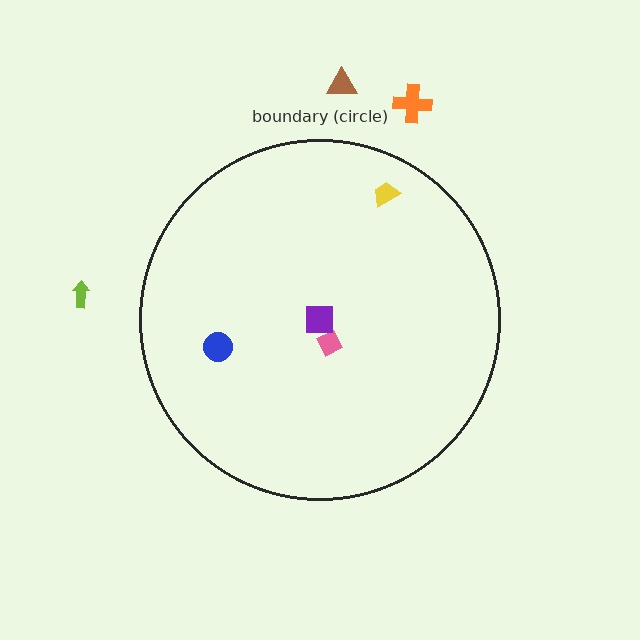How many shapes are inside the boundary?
4 inside, 3 outside.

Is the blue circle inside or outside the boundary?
Inside.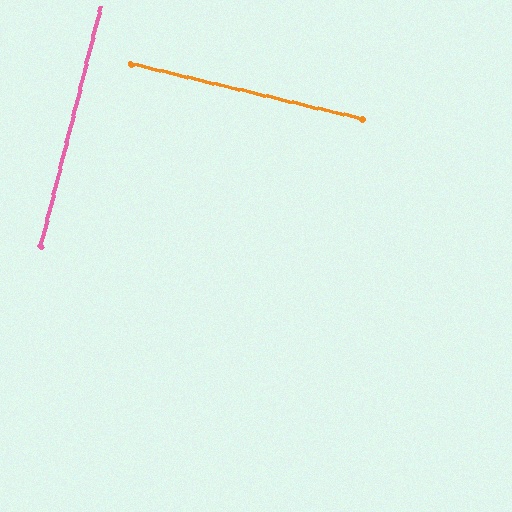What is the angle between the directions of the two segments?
Approximately 89 degrees.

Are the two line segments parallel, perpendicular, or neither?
Perpendicular — they meet at approximately 89°.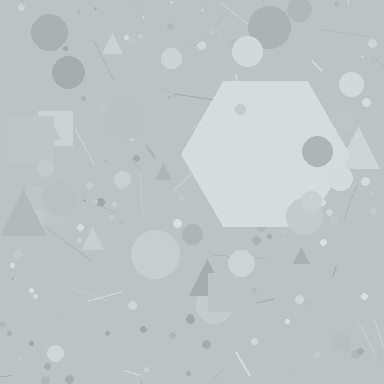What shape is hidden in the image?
A hexagon is hidden in the image.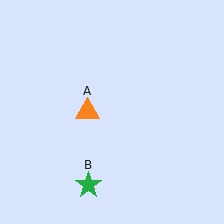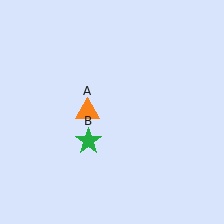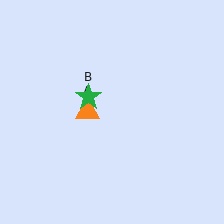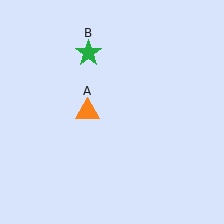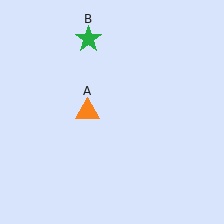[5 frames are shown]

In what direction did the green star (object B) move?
The green star (object B) moved up.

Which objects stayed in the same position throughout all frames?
Orange triangle (object A) remained stationary.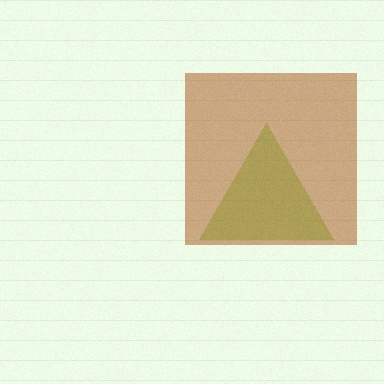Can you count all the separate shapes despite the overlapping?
Yes, there are 2 separate shapes.